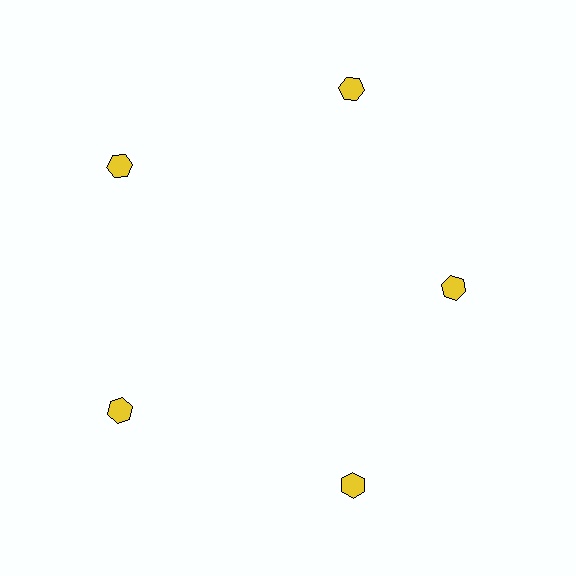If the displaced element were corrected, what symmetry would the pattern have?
It would have 5-fold rotational symmetry — the pattern would map onto itself every 72 degrees.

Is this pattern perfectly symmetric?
No. The 5 yellow hexagons are arranged in a ring, but one element near the 3 o'clock position is pulled inward toward the center, breaking the 5-fold rotational symmetry.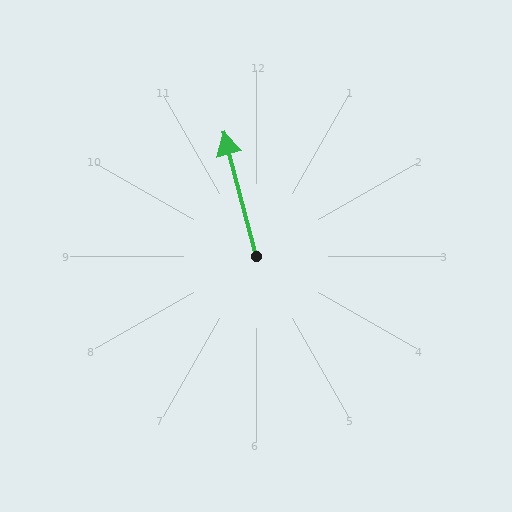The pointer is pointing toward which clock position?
Roughly 12 o'clock.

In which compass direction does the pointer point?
North.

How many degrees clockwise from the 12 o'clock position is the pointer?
Approximately 345 degrees.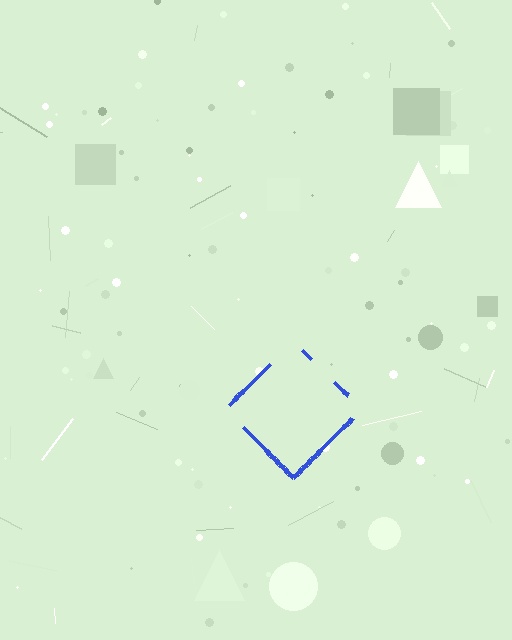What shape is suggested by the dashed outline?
The dashed outline suggests a diamond.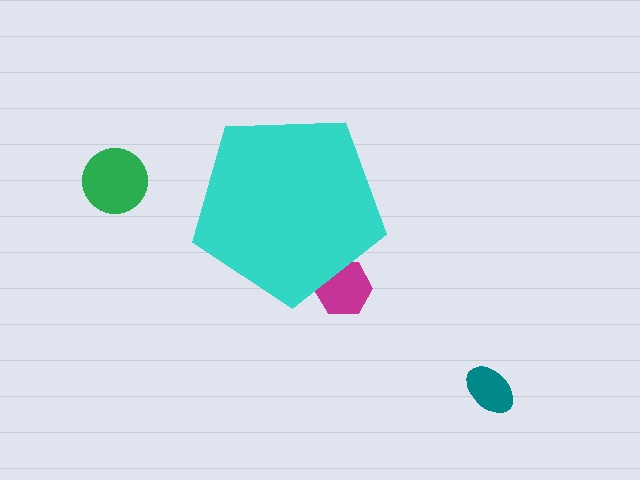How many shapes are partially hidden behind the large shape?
1 shape is partially hidden.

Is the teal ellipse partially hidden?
No, the teal ellipse is fully visible.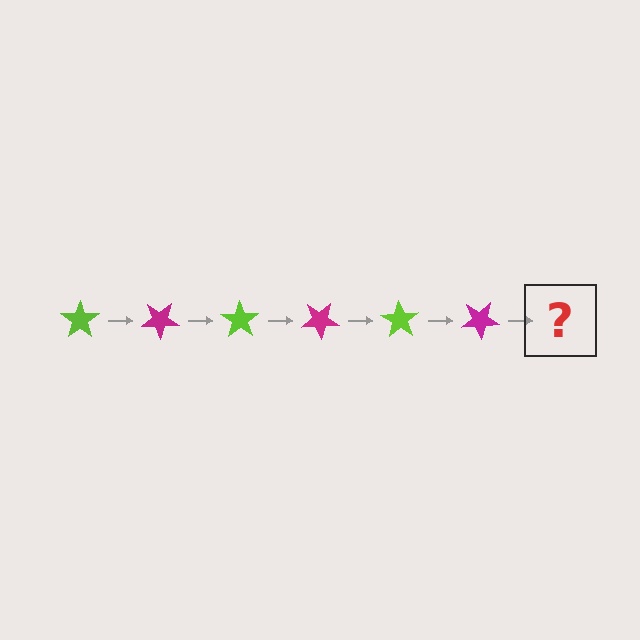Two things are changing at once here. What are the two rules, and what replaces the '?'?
The two rules are that it rotates 35 degrees each step and the color cycles through lime and magenta. The '?' should be a lime star, rotated 210 degrees from the start.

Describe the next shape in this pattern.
It should be a lime star, rotated 210 degrees from the start.